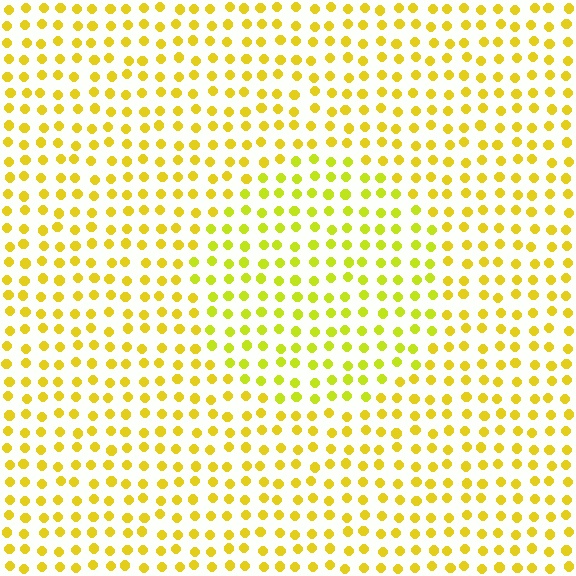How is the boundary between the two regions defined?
The boundary is defined purely by a slight shift in hue (about 18 degrees). Spacing, size, and orientation are identical on both sides.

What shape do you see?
I see a circle.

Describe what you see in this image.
The image is filled with small yellow elements in a uniform arrangement. A circle-shaped region is visible where the elements are tinted to a slightly different hue, forming a subtle color boundary.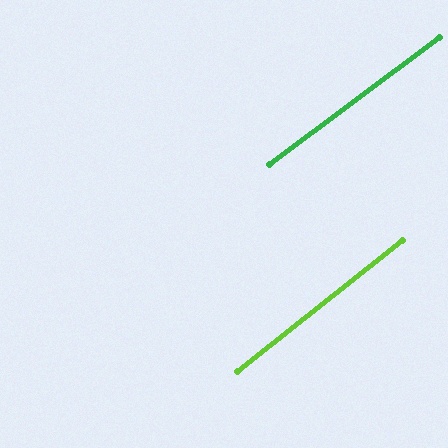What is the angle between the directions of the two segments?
Approximately 1 degree.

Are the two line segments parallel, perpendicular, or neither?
Parallel — their directions differ by only 1.5°.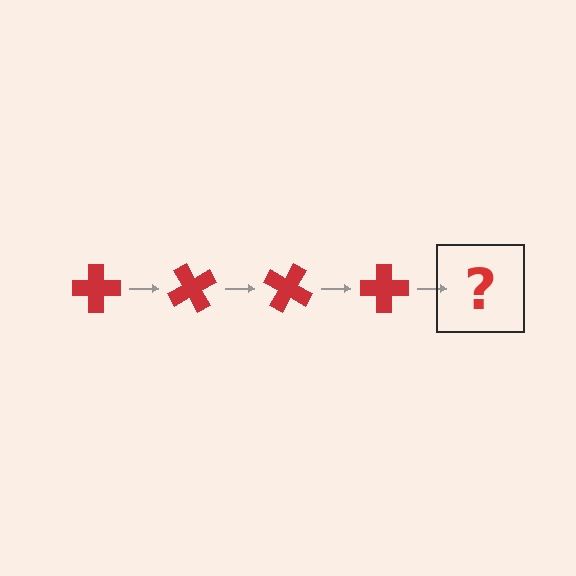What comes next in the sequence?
The next element should be a red cross rotated 240 degrees.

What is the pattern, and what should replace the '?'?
The pattern is that the cross rotates 60 degrees each step. The '?' should be a red cross rotated 240 degrees.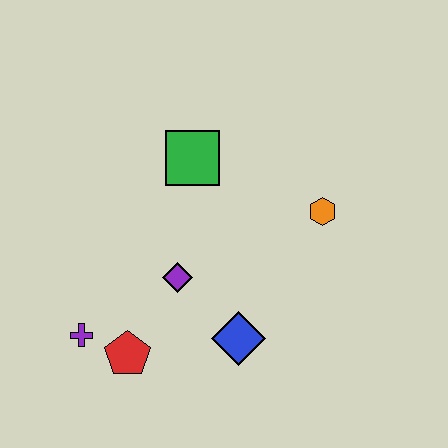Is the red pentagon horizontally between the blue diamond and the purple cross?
Yes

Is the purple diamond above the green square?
No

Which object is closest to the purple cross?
The red pentagon is closest to the purple cross.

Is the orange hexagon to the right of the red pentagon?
Yes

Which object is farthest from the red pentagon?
The orange hexagon is farthest from the red pentagon.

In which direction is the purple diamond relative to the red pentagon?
The purple diamond is above the red pentagon.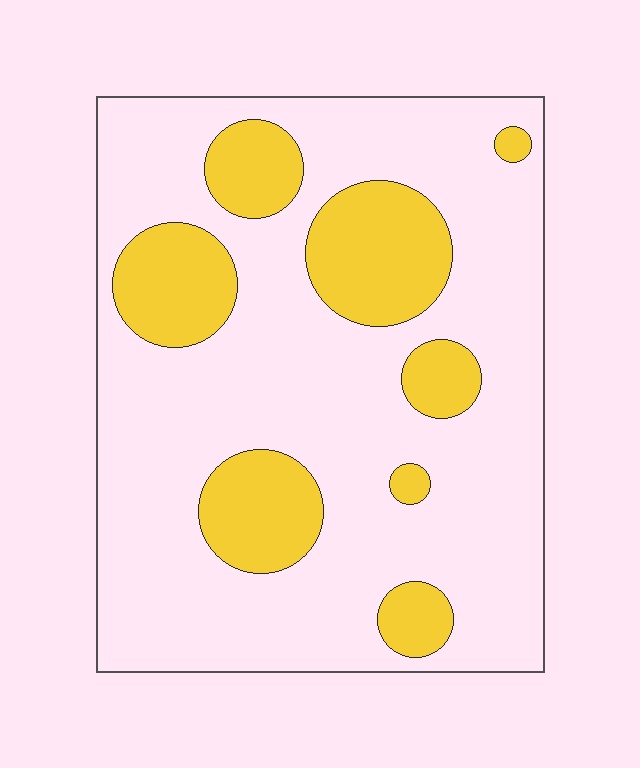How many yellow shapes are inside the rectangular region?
8.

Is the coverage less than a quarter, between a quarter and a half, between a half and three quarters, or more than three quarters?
Less than a quarter.